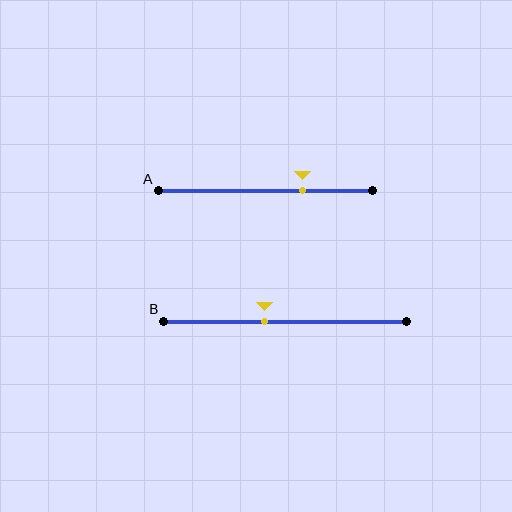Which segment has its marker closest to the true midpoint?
Segment B has its marker closest to the true midpoint.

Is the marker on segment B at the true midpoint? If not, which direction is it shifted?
No, the marker on segment B is shifted to the left by about 8% of the segment length.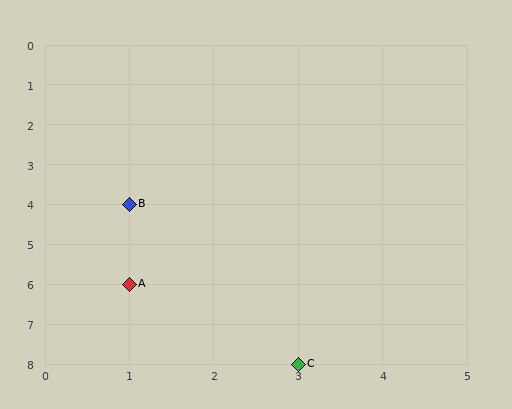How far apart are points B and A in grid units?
Points B and A are 2 rows apart.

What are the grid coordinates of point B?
Point B is at grid coordinates (1, 4).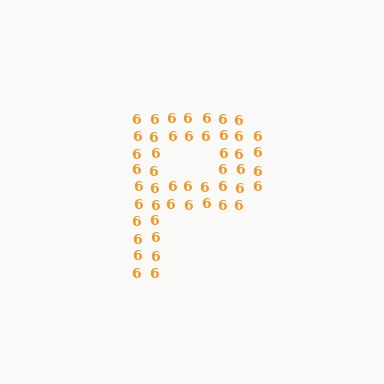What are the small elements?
The small elements are digit 6's.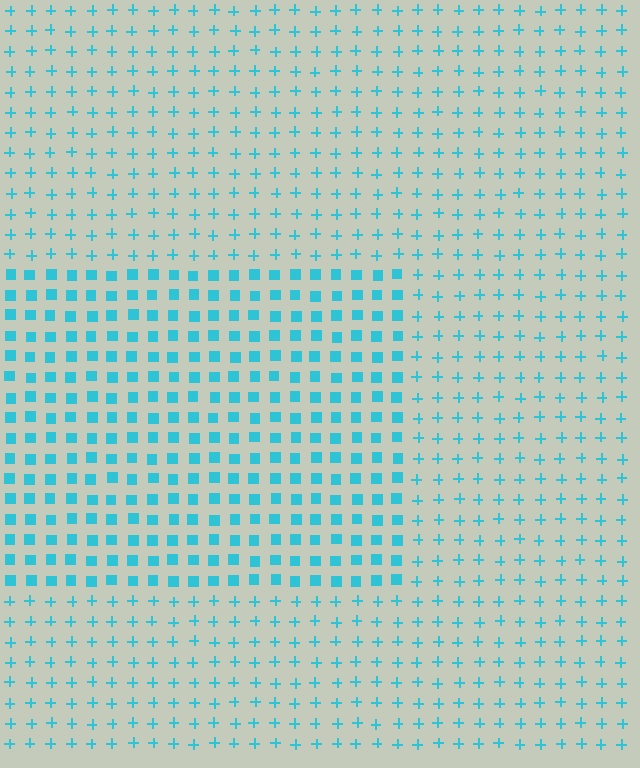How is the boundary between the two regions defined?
The boundary is defined by a change in element shape: squares inside vs. plus signs outside. All elements share the same color and spacing.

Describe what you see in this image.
The image is filled with small cyan elements arranged in a uniform grid. A rectangle-shaped region contains squares, while the surrounding area contains plus signs. The boundary is defined purely by the change in element shape.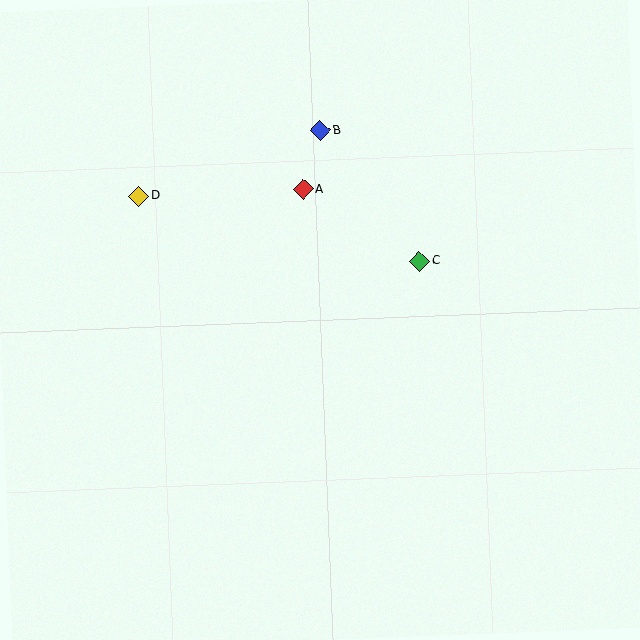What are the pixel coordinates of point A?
Point A is at (303, 189).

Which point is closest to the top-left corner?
Point D is closest to the top-left corner.